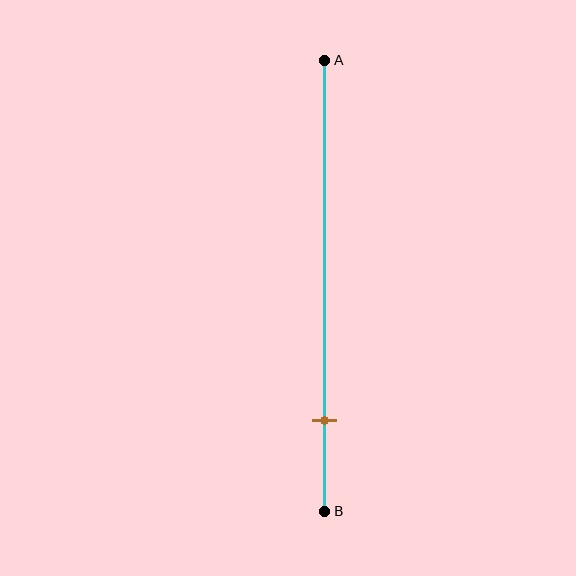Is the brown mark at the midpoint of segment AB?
No, the mark is at about 80% from A, not at the 50% midpoint.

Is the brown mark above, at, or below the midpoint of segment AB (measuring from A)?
The brown mark is below the midpoint of segment AB.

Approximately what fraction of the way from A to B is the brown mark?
The brown mark is approximately 80% of the way from A to B.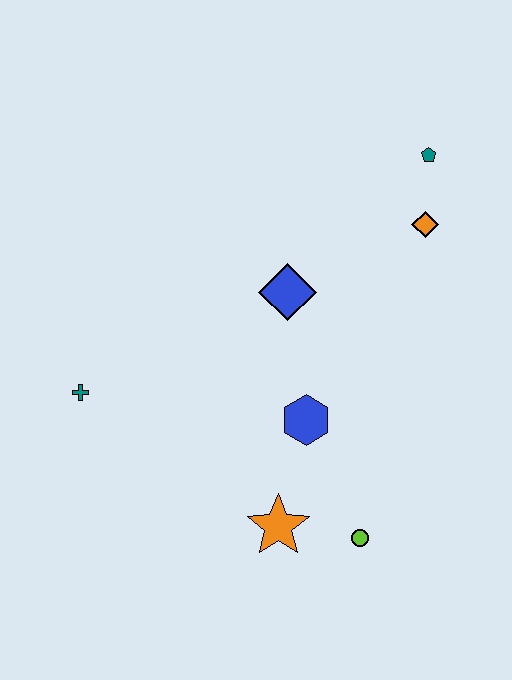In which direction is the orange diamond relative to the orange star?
The orange diamond is above the orange star.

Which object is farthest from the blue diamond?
The lime circle is farthest from the blue diamond.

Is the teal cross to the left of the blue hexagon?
Yes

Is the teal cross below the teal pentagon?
Yes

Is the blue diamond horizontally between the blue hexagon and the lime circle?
No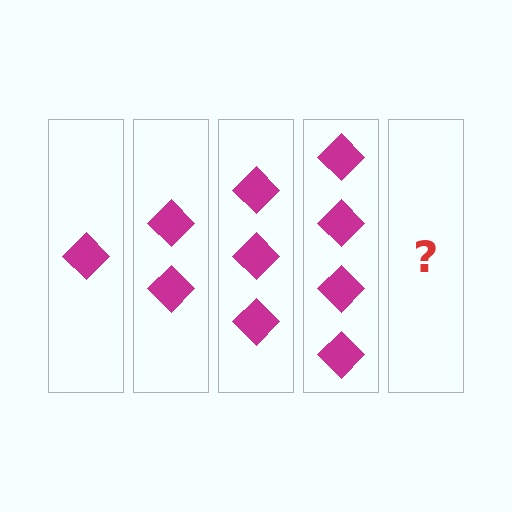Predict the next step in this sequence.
The next step is 5 diamonds.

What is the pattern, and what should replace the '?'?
The pattern is that each step adds one more diamond. The '?' should be 5 diamonds.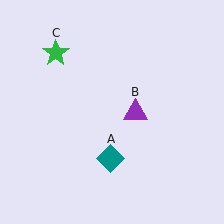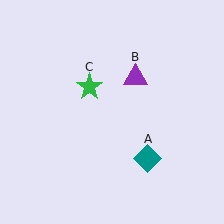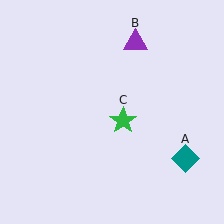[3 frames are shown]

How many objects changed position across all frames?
3 objects changed position: teal diamond (object A), purple triangle (object B), green star (object C).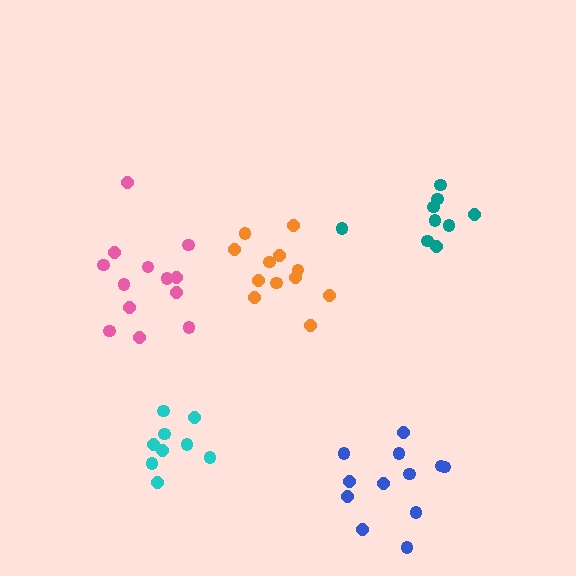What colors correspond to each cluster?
The clusters are colored: teal, cyan, orange, pink, blue.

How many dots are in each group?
Group 1: 9 dots, Group 2: 9 dots, Group 3: 12 dots, Group 4: 13 dots, Group 5: 12 dots (55 total).